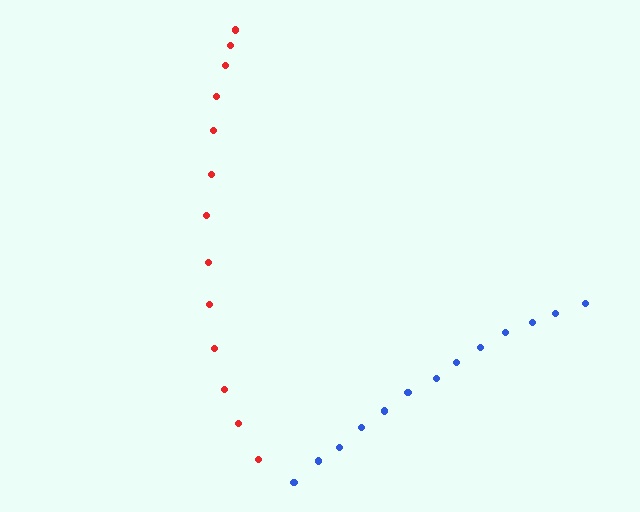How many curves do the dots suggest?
There are 2 distinct paths.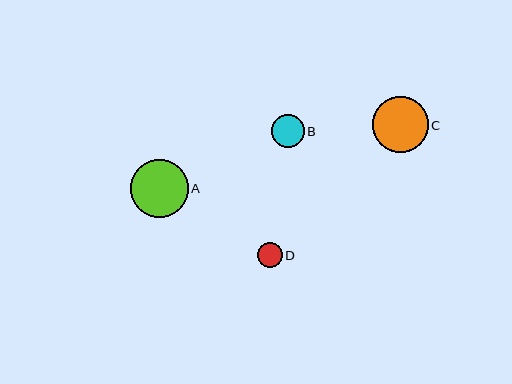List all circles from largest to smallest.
From largest to smallest: A, C, B, D.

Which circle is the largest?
Circle A is the largest with a size of approximately 58 pixels.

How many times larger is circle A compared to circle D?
Circle A is approximately 2.3 times the size of circle D.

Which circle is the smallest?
Circle D is the smallest with a size of approximately 25 pixels.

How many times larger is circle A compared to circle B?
Circle A is approximately 1.8 times the size of circle B.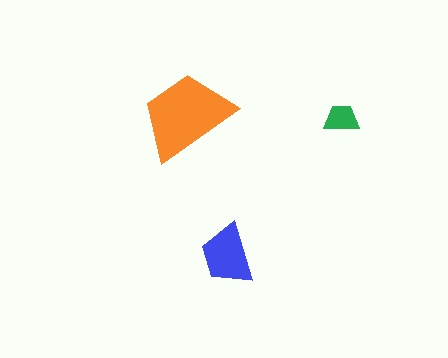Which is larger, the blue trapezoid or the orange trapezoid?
The orange one.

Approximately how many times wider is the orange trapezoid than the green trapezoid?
About 2.5 times wider.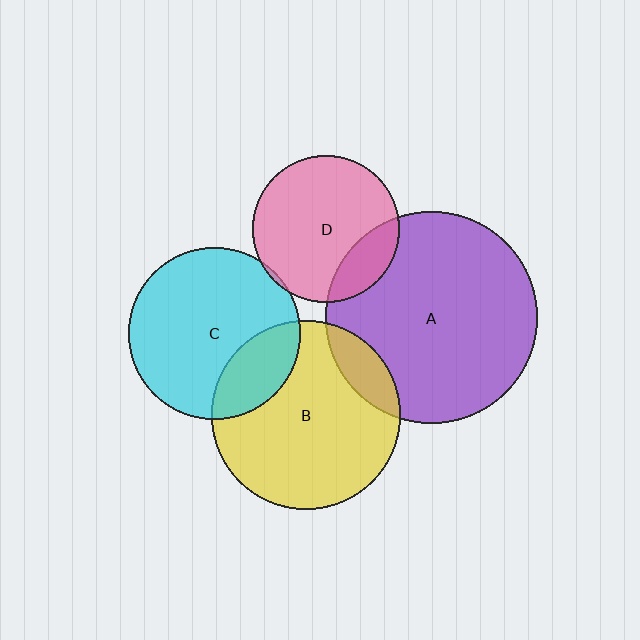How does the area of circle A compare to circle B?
Approximately 1.3 times.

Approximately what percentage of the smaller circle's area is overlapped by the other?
Approximately 5%.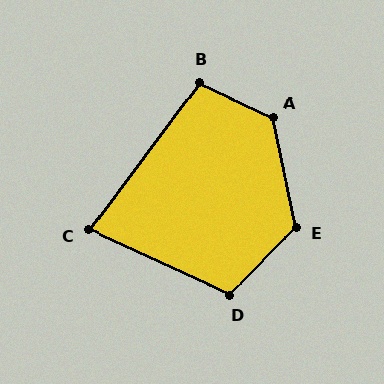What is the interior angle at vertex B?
Approximately 101 degrees (obtuse).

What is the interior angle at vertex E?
Approximately 124 degrees (obtuse).